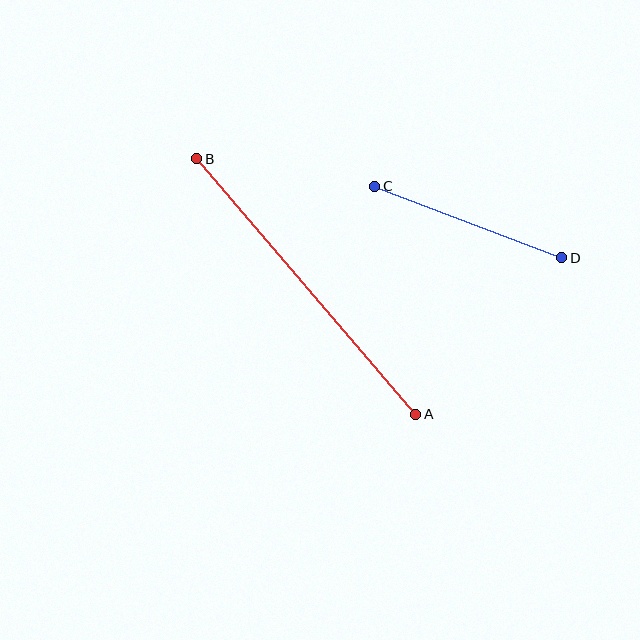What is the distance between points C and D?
The distance is approximately 200 pixels.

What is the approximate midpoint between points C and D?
The midpoint is at approximately (468, 222) pixels.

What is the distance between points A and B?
The distance is approximately 336 pixels.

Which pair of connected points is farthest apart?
Points A and B are farthest apart.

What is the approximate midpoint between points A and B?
The midpoint is at approximately (306, 286) pixels.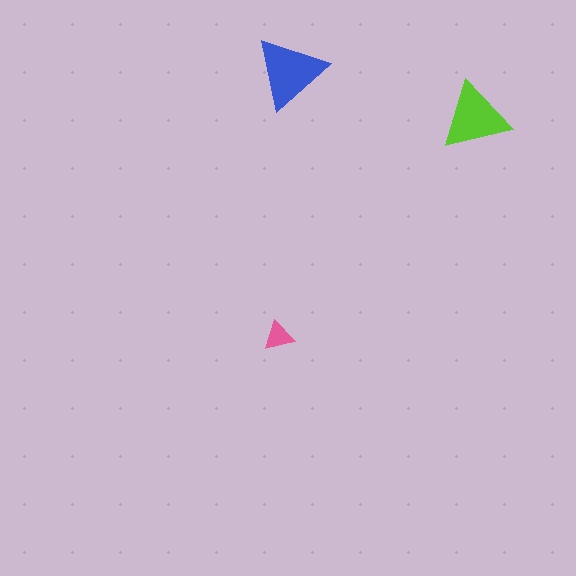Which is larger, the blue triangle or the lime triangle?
The blue one.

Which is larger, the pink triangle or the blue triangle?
The blue one.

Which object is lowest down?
The pink triangle is bottommost.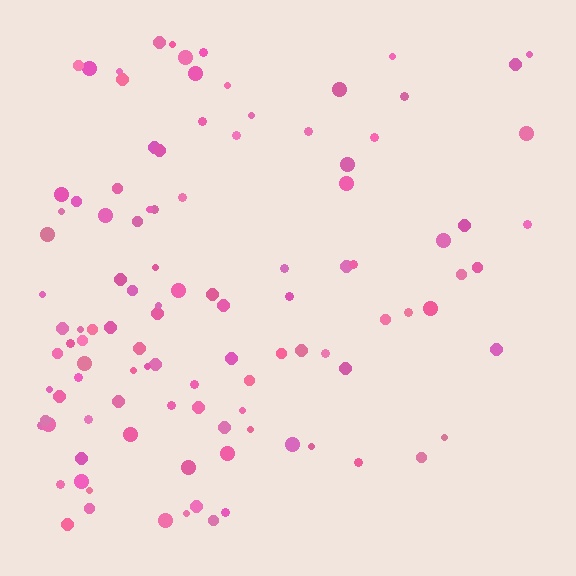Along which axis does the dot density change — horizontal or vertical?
Horizontal.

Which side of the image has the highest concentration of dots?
The left.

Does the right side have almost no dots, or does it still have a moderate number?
Still a moderate number, just noticeably fewer than the left.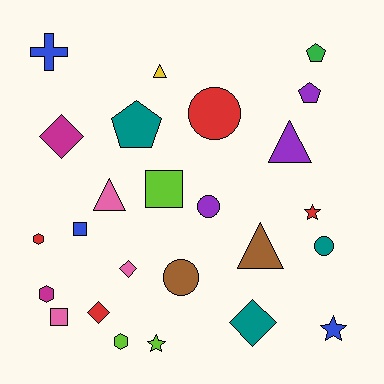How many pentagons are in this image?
There are 3 pentagons.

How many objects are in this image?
There are 25 objects.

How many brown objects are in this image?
There are 2 brown objects.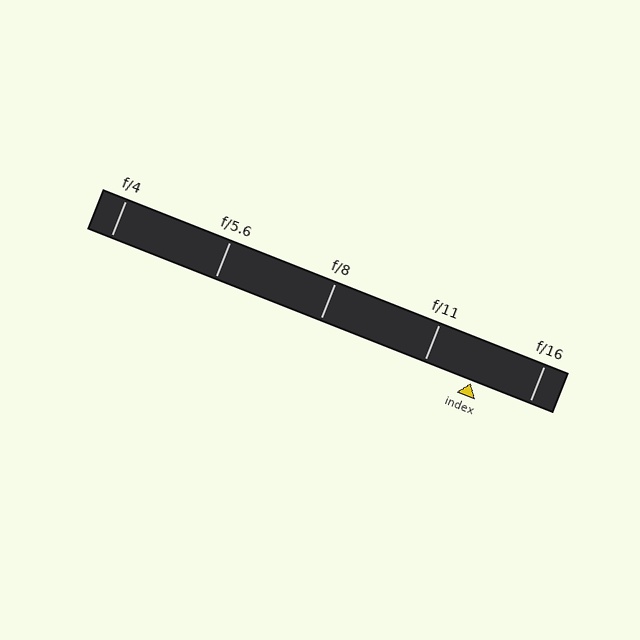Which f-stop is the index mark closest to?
The index mark is closest to f/11.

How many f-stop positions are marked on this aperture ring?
There are 5 f-stop positions marked.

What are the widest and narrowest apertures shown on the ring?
The widest aperture shown is f/4 and the narrowest is f/16.